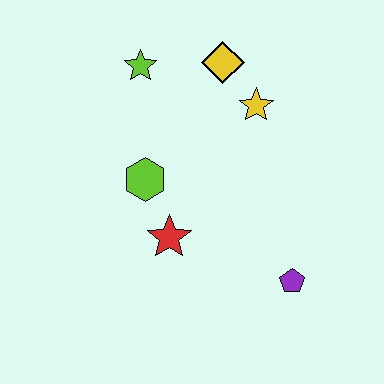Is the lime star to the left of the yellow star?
Yes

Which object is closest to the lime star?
The yellow diamond is closest to the lime star.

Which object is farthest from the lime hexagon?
The purple pentagon is farthest from the lime hexagon.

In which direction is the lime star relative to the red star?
The lime star is above the red star.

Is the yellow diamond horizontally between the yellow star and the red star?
Yes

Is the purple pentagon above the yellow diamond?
No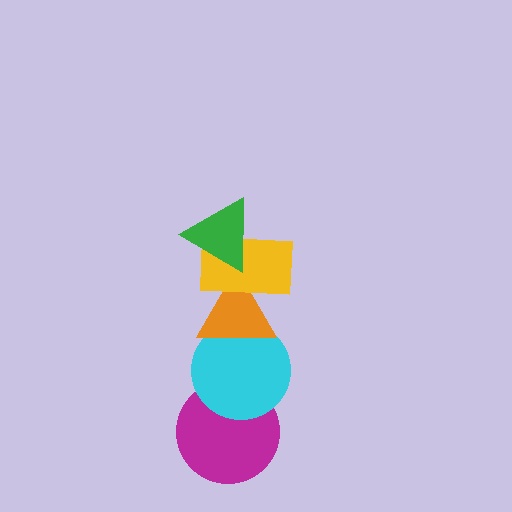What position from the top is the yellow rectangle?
The yellow rectangle is 2nd from the top.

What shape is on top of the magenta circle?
The cyan circle is on top of the magenta circle.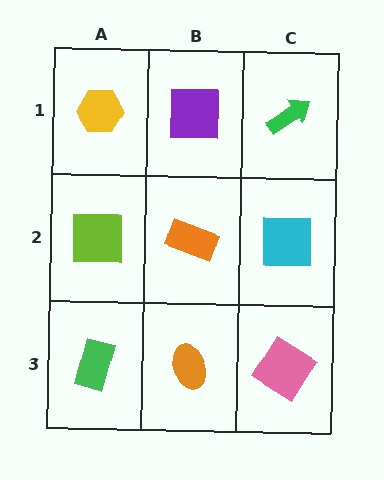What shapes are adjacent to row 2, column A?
A yellow hexagon (row 1, column A), a green rectangle (row 3, column A), an orange rectangle (row 2, column B).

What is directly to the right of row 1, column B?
A green arrow.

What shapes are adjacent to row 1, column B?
An orange rectangle (row 2, column B), a yellow hexagon (row 1, column A), a green arrow (row 1, column C).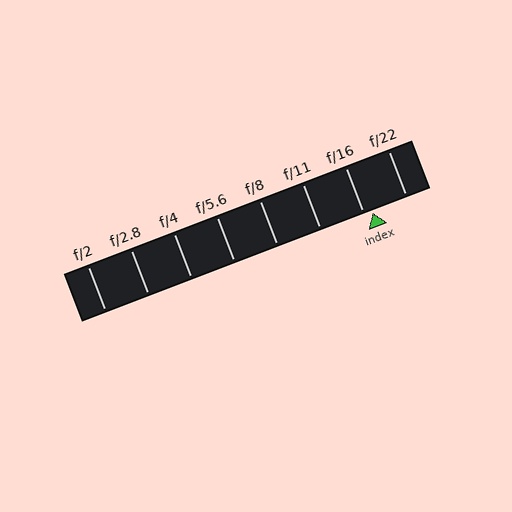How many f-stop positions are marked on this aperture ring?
There are 8 f-stop positions marked.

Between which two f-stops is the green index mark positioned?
The index mark is between f/16 and f/22.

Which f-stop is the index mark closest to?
The index mark is closest to f/16.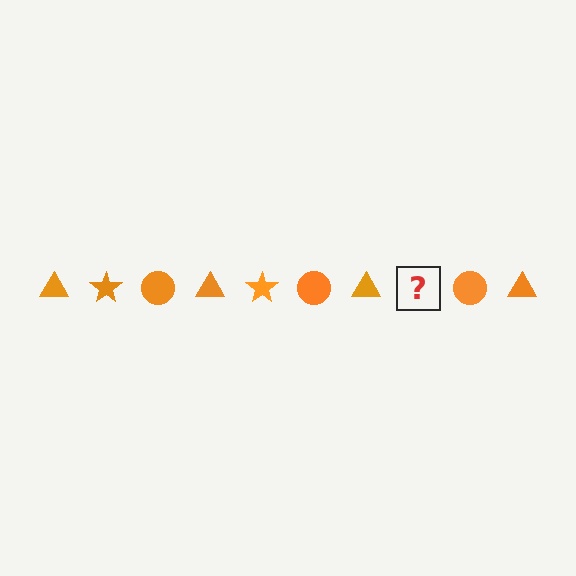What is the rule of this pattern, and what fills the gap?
The rule is that the pattern cycles through triangle, star, circle shapes in orange. The gap should be filled with an orange star.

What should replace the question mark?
The question mark should be replaced with an orange star.